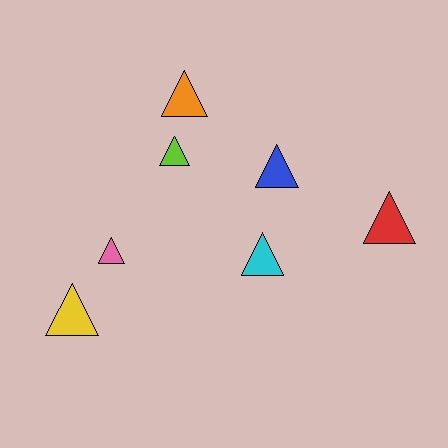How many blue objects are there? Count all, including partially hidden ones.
There is 1 blue object.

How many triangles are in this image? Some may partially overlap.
There are 7 triangles.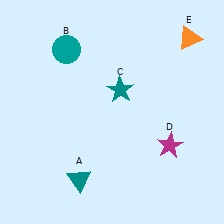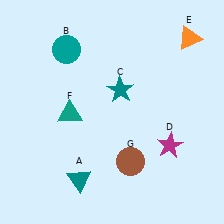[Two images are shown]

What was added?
A teal triangle (F), a brown circle (G) were added in Image 2.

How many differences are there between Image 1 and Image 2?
There are 2 differences between the two images.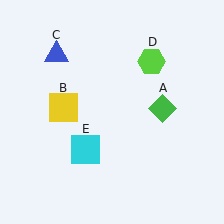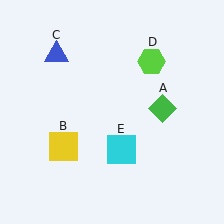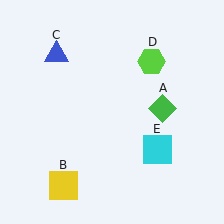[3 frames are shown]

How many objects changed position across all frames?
2 objects changed position: yellow square (object B), cyan square (object E).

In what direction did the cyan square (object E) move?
The cyan square (object E) moved right.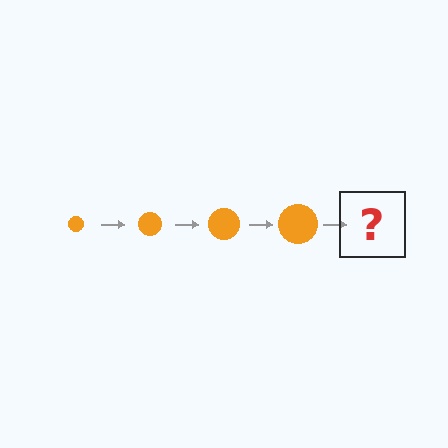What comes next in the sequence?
The next element should be an orange circle, larger than the previous one.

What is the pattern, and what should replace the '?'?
The pattern is that the circle gets progressively larger each step. The '?' should be an orange circle, larger than the previous one.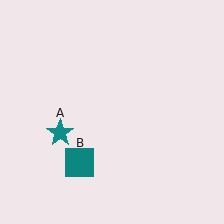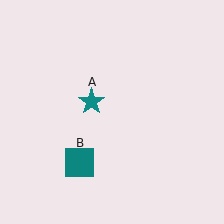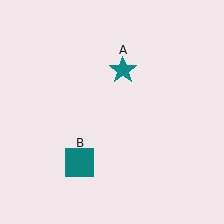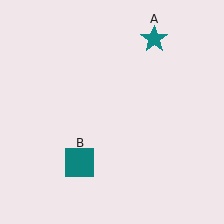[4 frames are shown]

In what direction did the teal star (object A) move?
The teal star (object A) moved up and to the right.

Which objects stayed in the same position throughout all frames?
Teal square (object B) remained stationary.